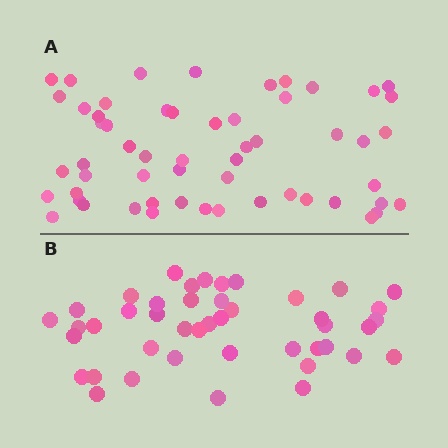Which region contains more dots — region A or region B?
Region A (the top region) has more dots.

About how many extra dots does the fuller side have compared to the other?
Region A has roughly 12 or so more dots than region B.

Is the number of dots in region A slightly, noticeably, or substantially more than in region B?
Region A has noticeably more, but not dramatically so. The ratio is roughly 1.3 to 1.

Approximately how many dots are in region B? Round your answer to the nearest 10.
About 40 dots. (The exact count is 44, which rounds to 40.)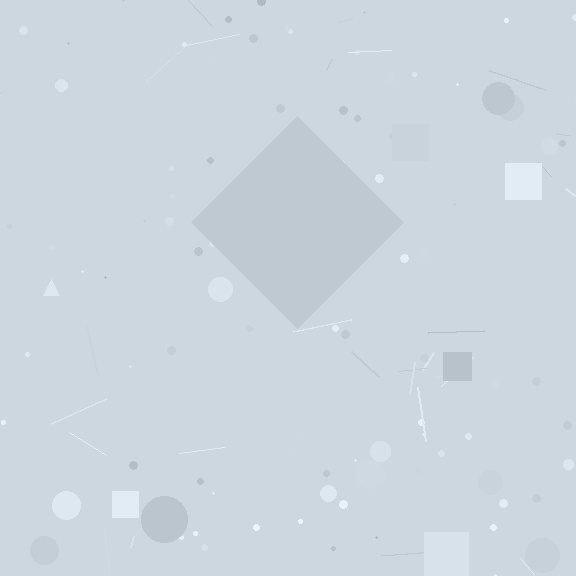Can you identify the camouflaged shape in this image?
The camouflaged shape is a diamond.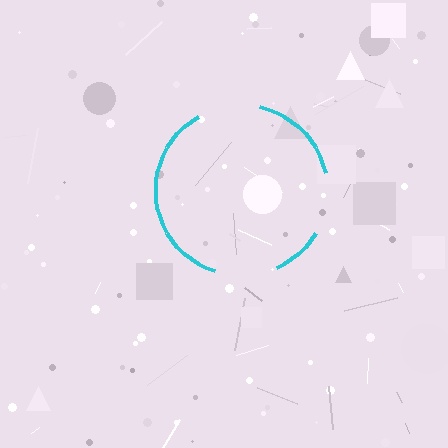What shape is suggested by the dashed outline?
The dashed outline suggests a circle.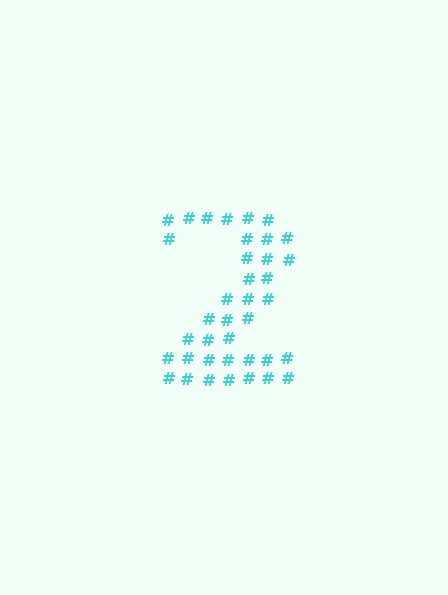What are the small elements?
The small elements are hash symbols.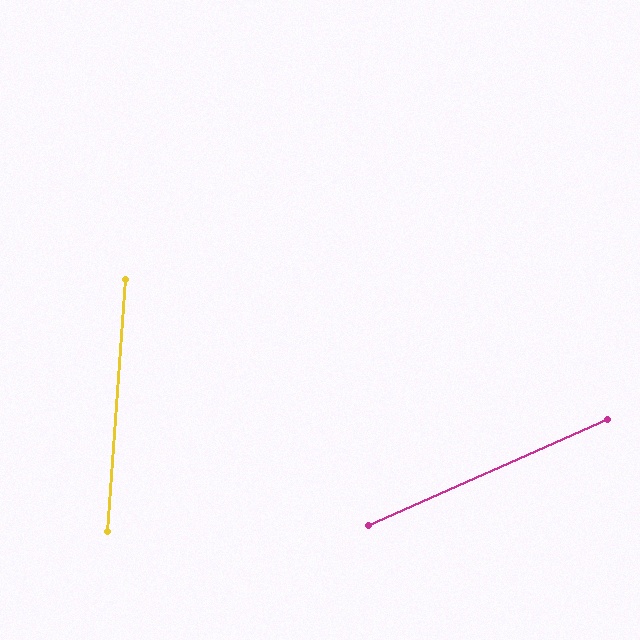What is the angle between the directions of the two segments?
Approximately 62 degrees.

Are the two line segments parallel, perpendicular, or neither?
Neither parallel nor perpendicular — they differ by about 62°.